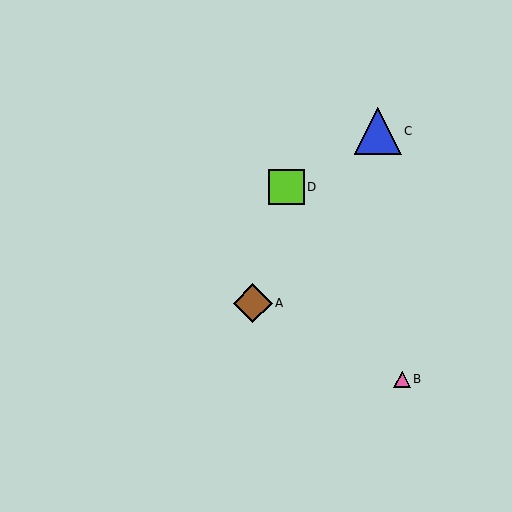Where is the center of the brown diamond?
The center of the brown diamond is at (253, 303).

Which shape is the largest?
The blue triangle (labeled C) is the largest.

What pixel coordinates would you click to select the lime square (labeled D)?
Click at (286, 187) to select the lime square D.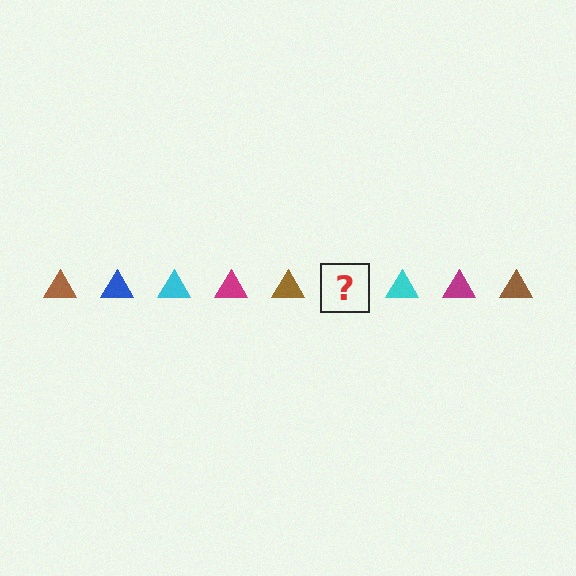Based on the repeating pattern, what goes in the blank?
The blank should be a blue triangle.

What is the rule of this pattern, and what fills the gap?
The rule is that the pattern cycles through brown, blue, cyan, magenta triangles. The gap should be filled with a blue triangle.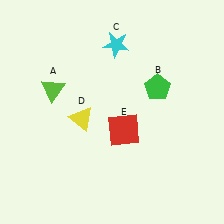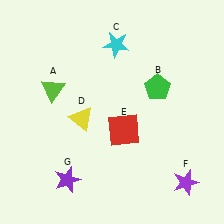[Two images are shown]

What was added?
A purple star (F), a purple star (G) were added in Image 2.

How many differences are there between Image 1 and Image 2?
There are 2 differences between the two images.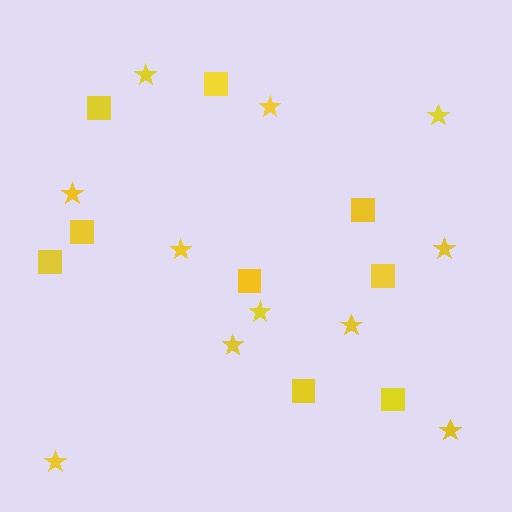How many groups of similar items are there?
There are 2 groups: one group of stars (11) and one group of squares (9).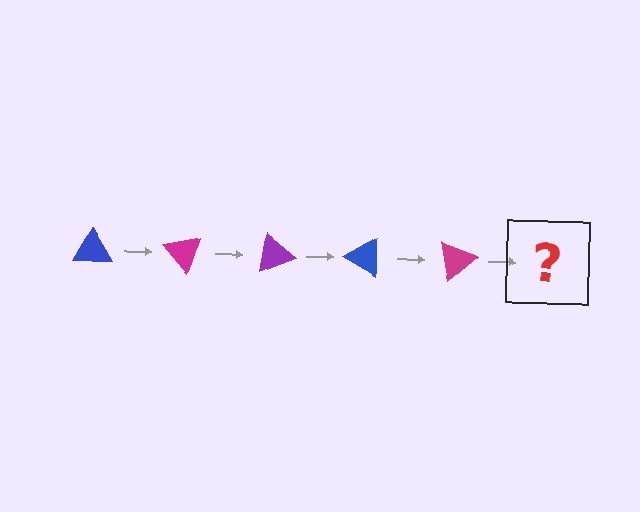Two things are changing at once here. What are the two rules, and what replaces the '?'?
The two rules are that it rotates 50 degrees each step and the color cycles through blue, magenta, and purple. The '?' should be a purple triangle, rotated 250 degrees from the start.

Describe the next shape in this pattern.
It should be a purple triangle, rotated 250 degrees from the start.